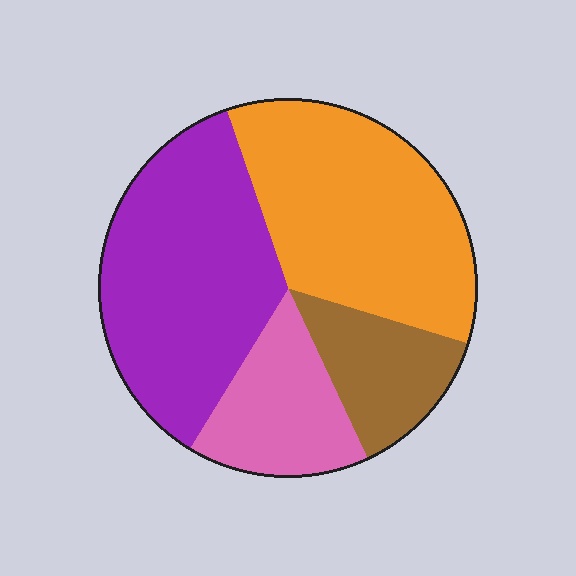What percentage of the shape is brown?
Brown covers about 15% of the shape.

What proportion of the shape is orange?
Orange takes up between a third and a half of the shape.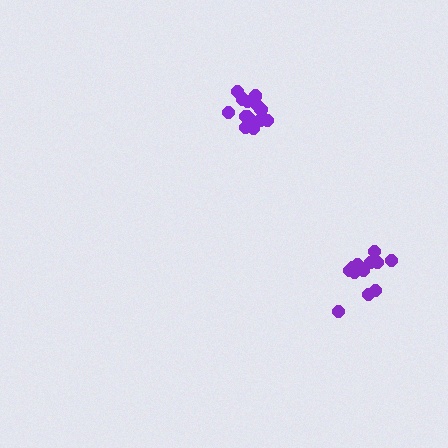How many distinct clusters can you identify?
There are 2 distinct clusters.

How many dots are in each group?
Group 1: 16 dots, Group 2: 12 dots (28 total).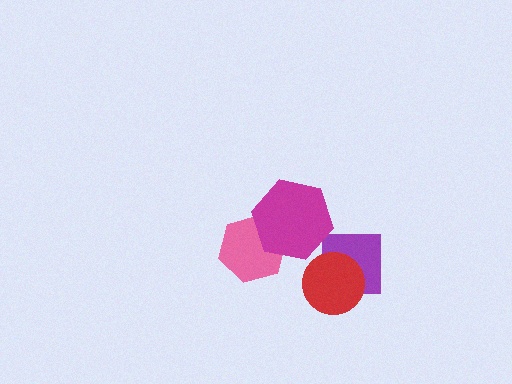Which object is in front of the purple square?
The red circle is in front of the purple square.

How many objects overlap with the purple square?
1 object overlaps with the purple square.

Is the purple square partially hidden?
Yes, it is partially covered by another shape.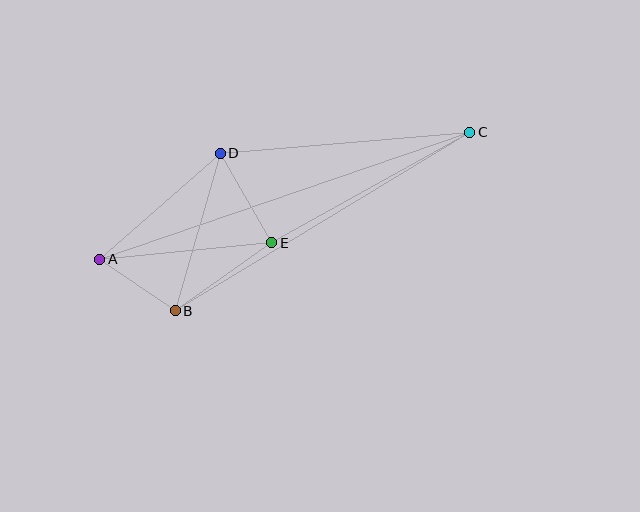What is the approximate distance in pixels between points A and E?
The distance between A and E is approximately 173 pixels.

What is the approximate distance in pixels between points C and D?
The distance between C and D is approximately 250 pixels.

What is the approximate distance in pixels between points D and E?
The distance between D and E is approximately 103 pixels.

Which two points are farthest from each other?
Points A and C are farthest from each other.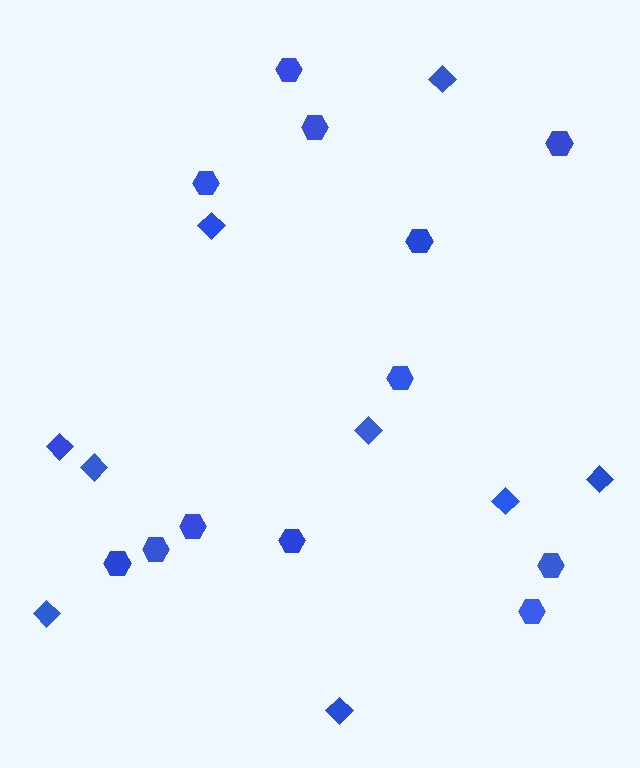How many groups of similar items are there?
There are 2 groups: one group of diamonds (9) and one group of hexagons (12).